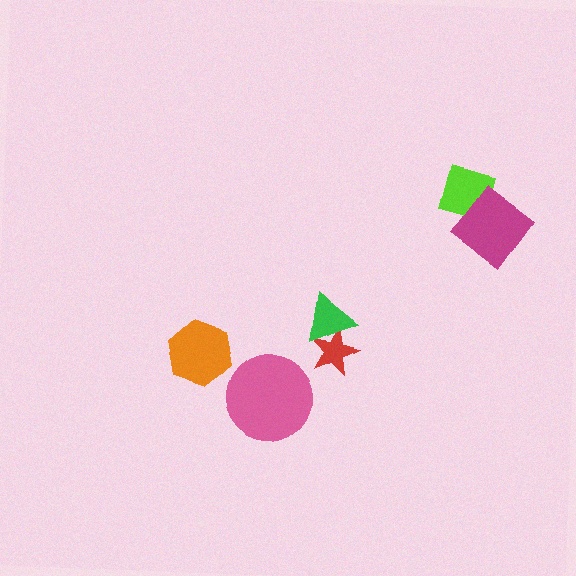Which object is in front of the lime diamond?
The magenta diamond is in front of the lime diamond.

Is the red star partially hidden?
Yes, it is partially covered by another shape.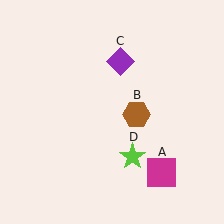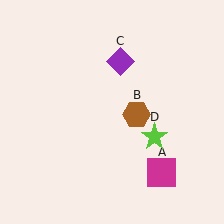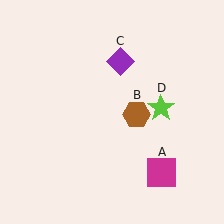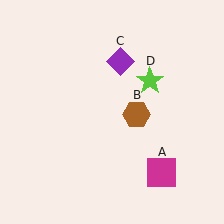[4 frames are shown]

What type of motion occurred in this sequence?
The lime star (object D) rotated counterclockwise around the center of the scene.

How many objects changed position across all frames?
1 object changed position: lime star (object D).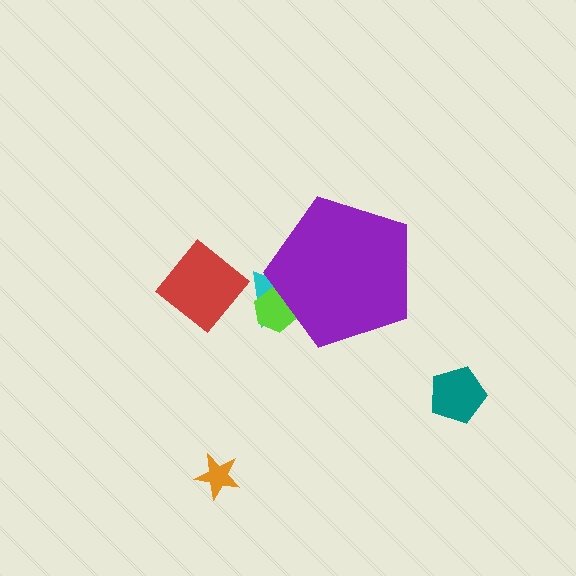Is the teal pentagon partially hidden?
No, the teal pentagon is fully visible.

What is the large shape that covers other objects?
A purple pentagon.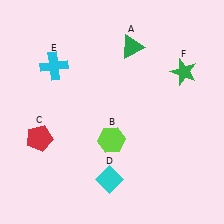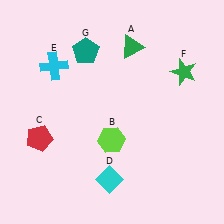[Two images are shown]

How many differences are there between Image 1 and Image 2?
There is 1 difference between the two images.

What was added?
A teal pentagon (G) was added in Image 2.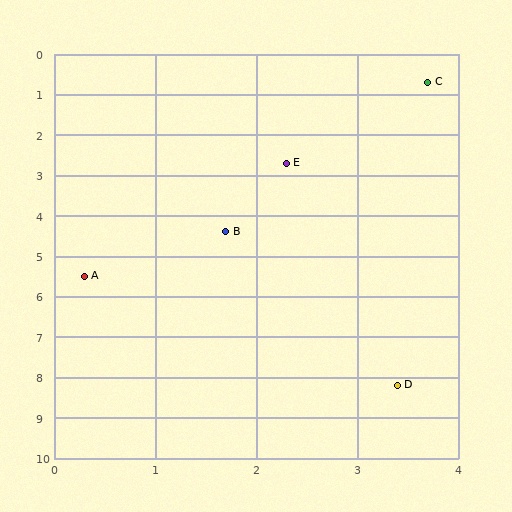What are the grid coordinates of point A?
Point A is at approximately (0.3, 5.5).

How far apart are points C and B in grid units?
Points C and B are about 4.2 grid units apart.